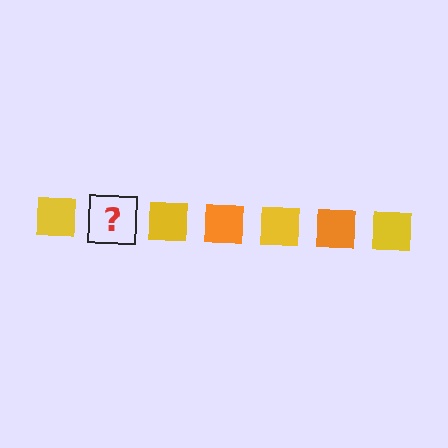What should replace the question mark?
The question mark should be replaced with an orange square.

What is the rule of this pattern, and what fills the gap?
The rule is that the pattern cycles through yellow, orange squares. The gap should be filled with an orange square.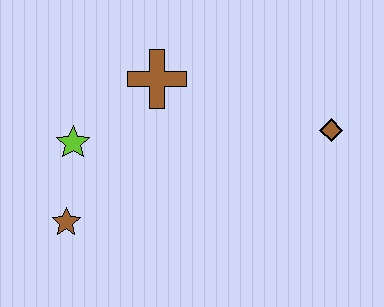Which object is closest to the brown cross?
The lime star is closest to the brown cross.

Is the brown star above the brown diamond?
No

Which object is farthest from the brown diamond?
The brown star is farthest from the brown diamond.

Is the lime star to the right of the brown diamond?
No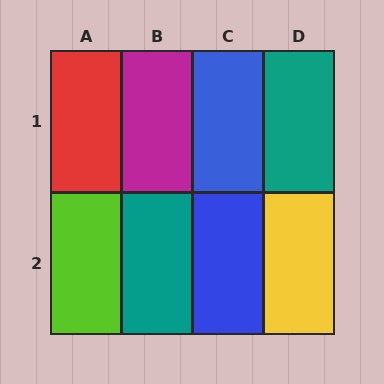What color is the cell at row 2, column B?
Teal.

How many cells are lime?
1 cell is lime.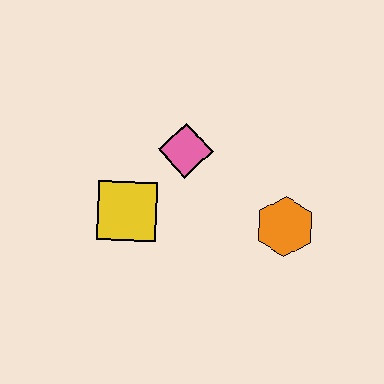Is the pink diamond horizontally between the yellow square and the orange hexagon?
Yes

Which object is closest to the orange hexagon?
The pink diamond is closest to the orange hexagon.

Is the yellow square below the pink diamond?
Yes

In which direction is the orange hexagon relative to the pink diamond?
The orange hexagon is to the right of the pink diamond.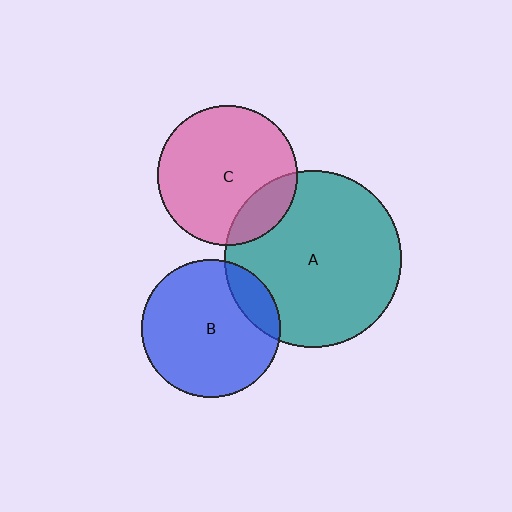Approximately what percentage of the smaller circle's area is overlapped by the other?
Approximately 20%.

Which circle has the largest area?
Circle A (teal).